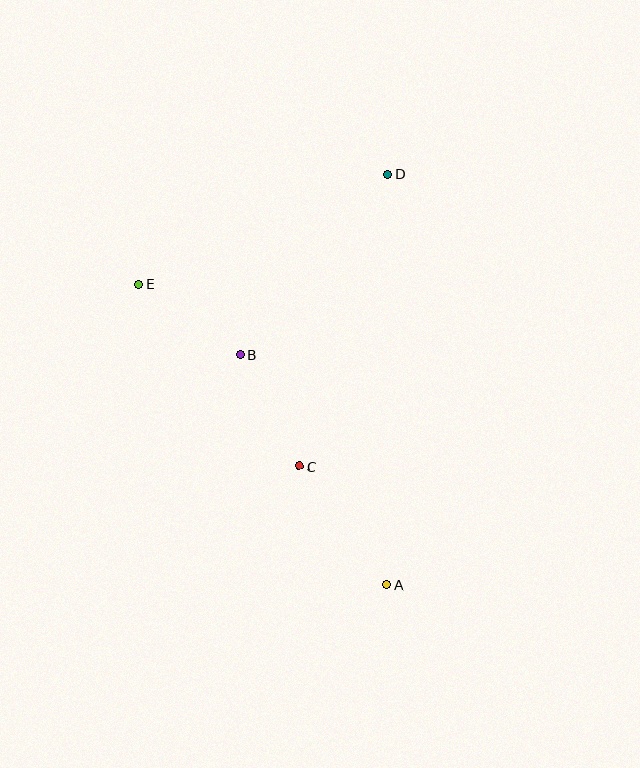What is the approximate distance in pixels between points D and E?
The distance between D and E is approximately 272 pixels.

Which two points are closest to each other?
Points B and E are closest to each other.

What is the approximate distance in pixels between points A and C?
The distance between A and C is approximately 147 pixels.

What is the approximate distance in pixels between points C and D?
The distance between C and D is approximately 305 pixels.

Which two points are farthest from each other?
Points A and D are farthest from each other.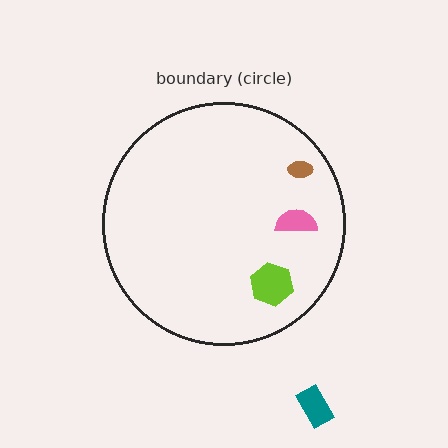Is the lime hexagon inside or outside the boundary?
Inside.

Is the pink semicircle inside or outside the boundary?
Inside.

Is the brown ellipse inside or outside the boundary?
Inside.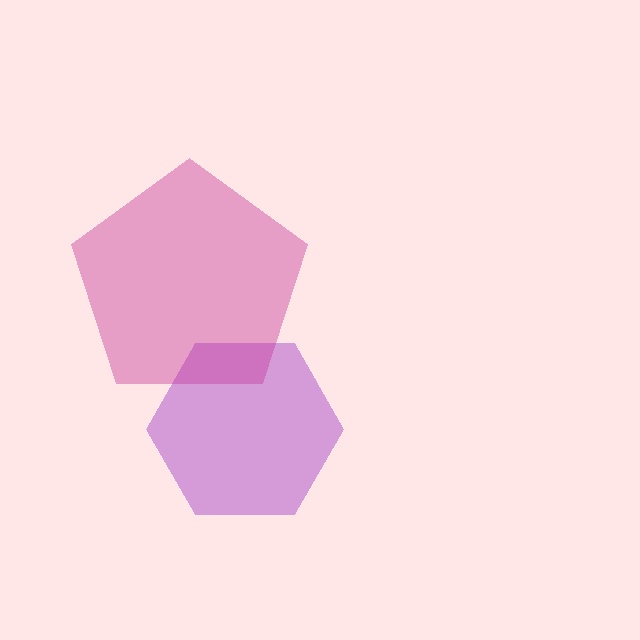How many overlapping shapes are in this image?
There are 2 overlapping shapes in the image.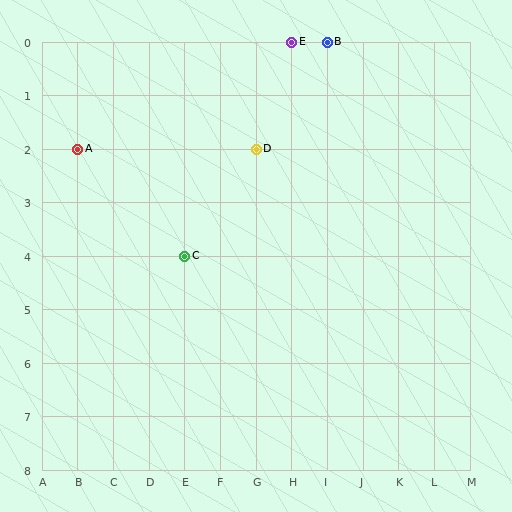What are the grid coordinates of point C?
Point C is at grid coordinates (E, 4).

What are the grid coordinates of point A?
Point A is at grid coordinates (B, 2).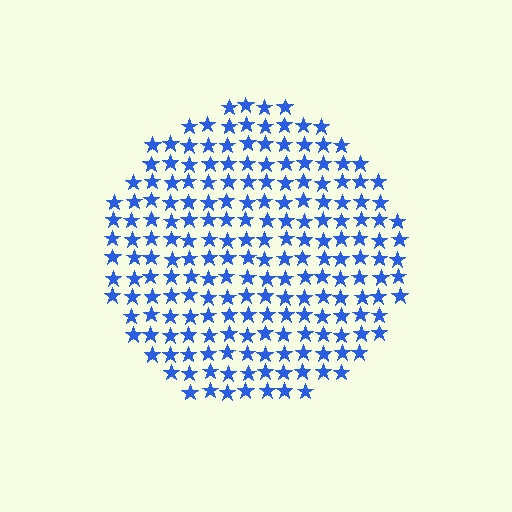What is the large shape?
The large shape is a circle.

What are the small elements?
The small elements are stars.